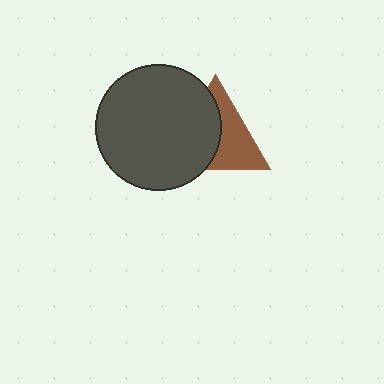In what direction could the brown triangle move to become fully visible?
The brown triangle could move right. That would shift it out from behind the dark gray circle entirely.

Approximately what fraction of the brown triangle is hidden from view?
Roughly 51% of the brown triangle is hidden behind the dark gray circle.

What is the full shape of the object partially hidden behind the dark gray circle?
The partially hidden object is a brown triangle.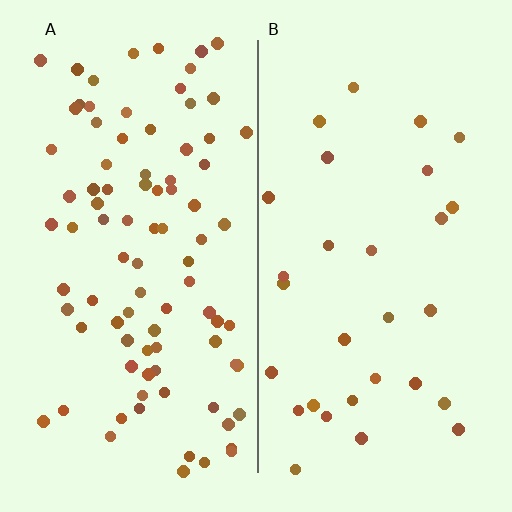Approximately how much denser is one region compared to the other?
Approximately 3.0× — region A over region B.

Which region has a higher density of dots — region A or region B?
A (the left).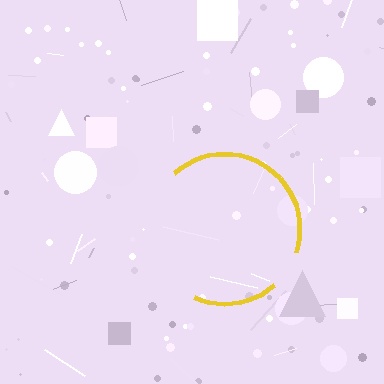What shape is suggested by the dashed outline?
The dashed outline suggests a circle.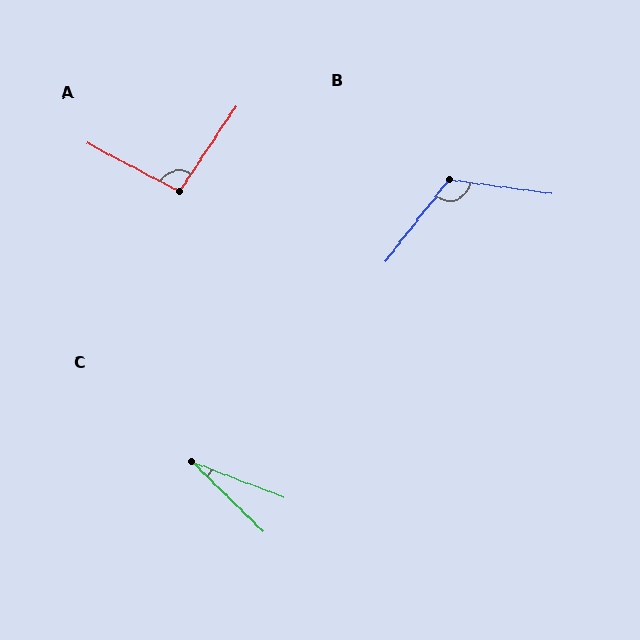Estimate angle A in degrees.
Approximately 95 degrees.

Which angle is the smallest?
C, at approximately 24 degrees.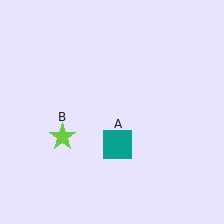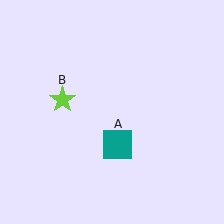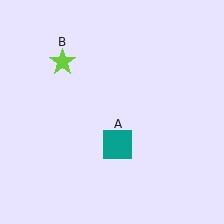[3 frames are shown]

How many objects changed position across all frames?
1 object changed position: lime star (object B).